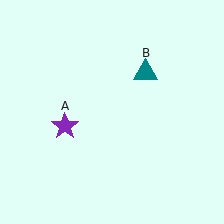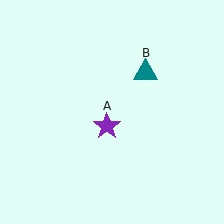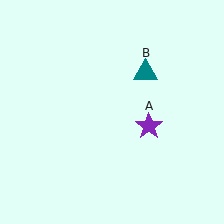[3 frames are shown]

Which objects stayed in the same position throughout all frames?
Teal triangle (object B) remained stationary.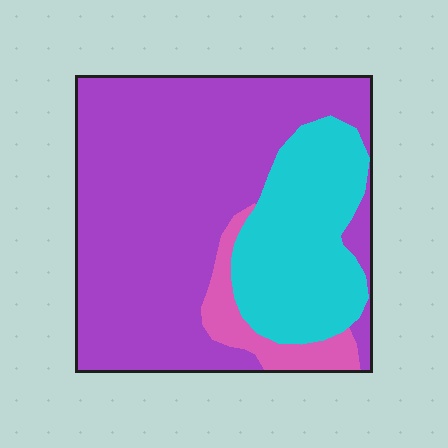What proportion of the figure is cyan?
Cyan takes up between a quarter and a half of the figure.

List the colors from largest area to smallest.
From largest to smallest: purple, cyan, pink.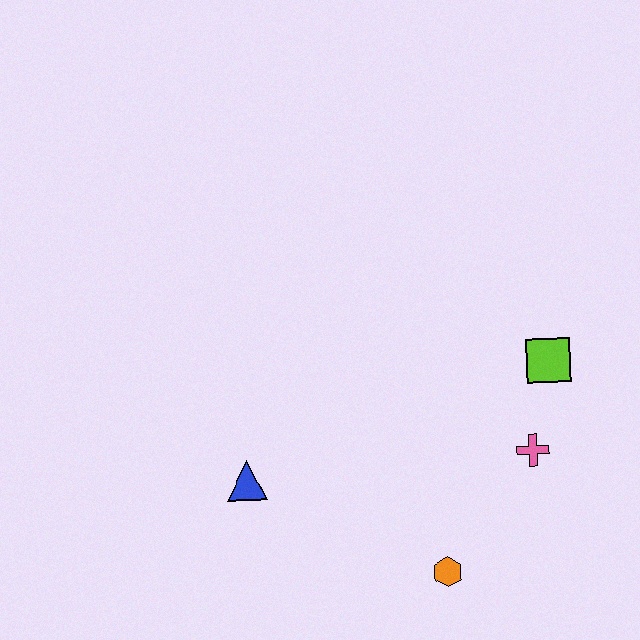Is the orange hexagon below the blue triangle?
Yes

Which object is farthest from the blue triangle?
The lime square is farthest from the blue triangle.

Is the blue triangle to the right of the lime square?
No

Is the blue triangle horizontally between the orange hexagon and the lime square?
No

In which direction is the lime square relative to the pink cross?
The lime square is above the pink cross.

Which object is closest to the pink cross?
The lime square is closest to the pink cross.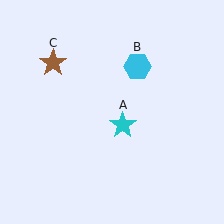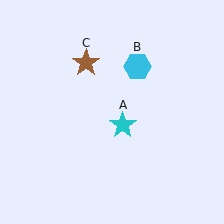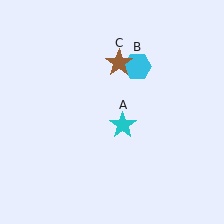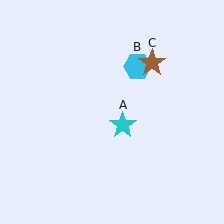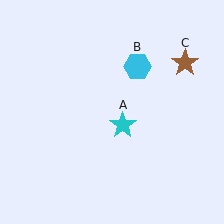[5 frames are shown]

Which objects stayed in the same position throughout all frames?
Cyan star (object A) and cyan hexagon (object B) remained stationary.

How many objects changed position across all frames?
1 object changed position: brown star (object C).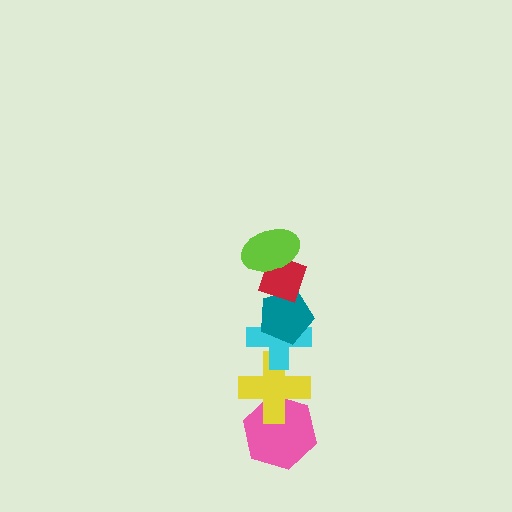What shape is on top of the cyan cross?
The teal pentagon is on top of the cyan cross.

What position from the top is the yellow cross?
The yellow cross is 5th from the top.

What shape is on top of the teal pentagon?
The red diamond is on top of the teal pentagon.